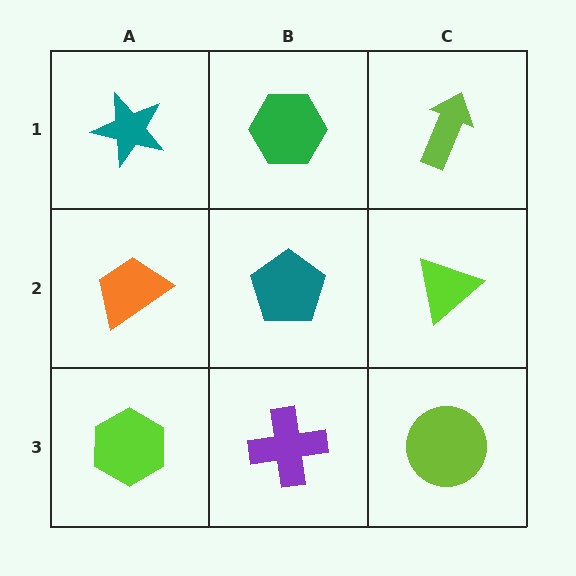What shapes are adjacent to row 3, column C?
A lime triangle (row 2, column C), a purple cross (row 3, column B).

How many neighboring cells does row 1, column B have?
3.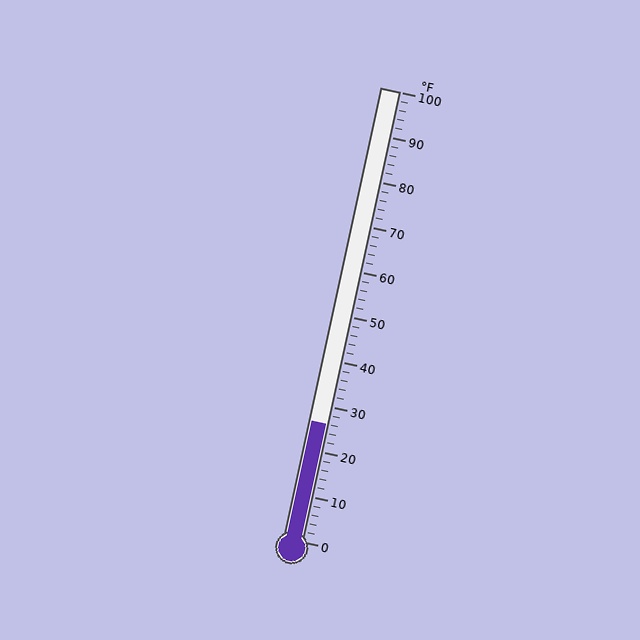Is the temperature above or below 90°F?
The temperature is below 90°F.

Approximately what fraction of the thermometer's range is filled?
The thermometer is filled to approximately 25% of its range.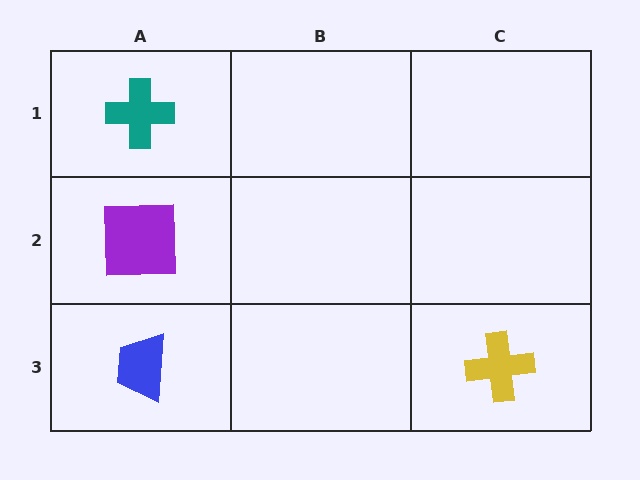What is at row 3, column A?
A blue trapezoid.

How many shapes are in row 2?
1 shape.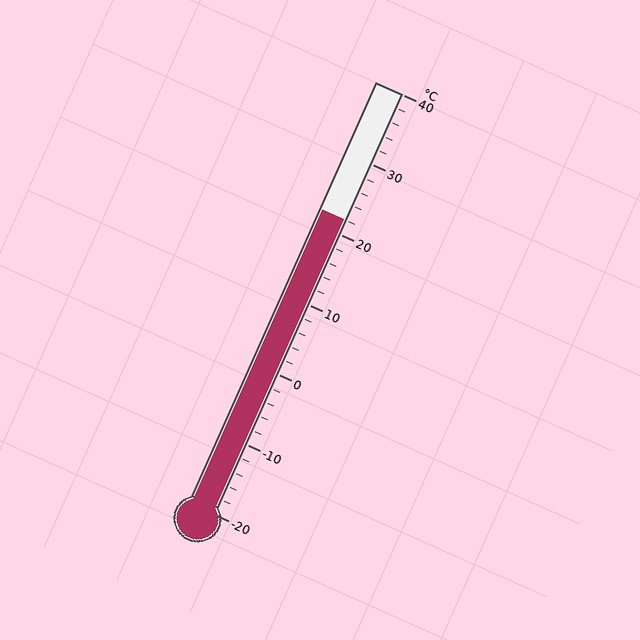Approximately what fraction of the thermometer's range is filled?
The thermometer is filled to approximately 70% of its range.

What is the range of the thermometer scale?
The thermometer scale ranges from -20°C to 40°C.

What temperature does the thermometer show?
The thermometer shows approximately 22°C.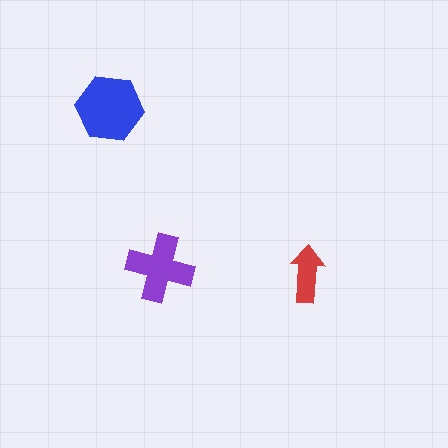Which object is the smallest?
The red arrow.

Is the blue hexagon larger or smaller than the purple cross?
Larger.